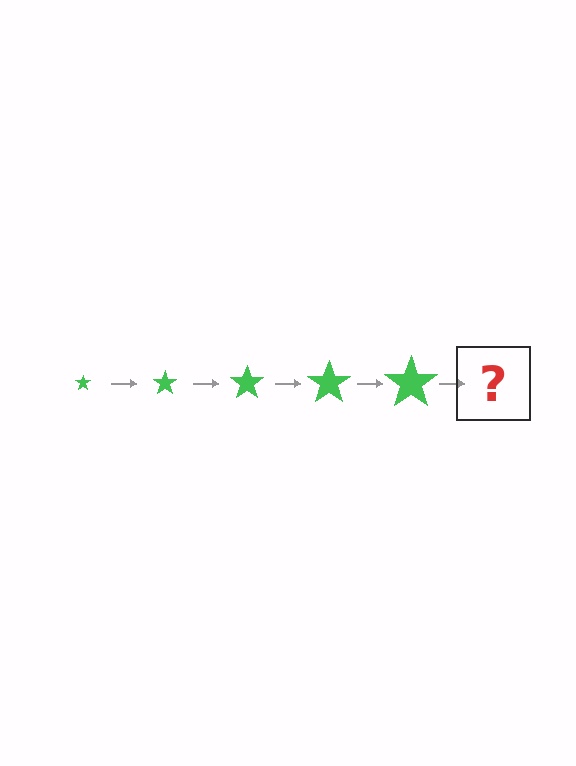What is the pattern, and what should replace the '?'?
The pattern is that the star gets progressively larger each step. The '?' should be a green star, larger than the previous one.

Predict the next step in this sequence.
The next step is a green star, larger than the previous one.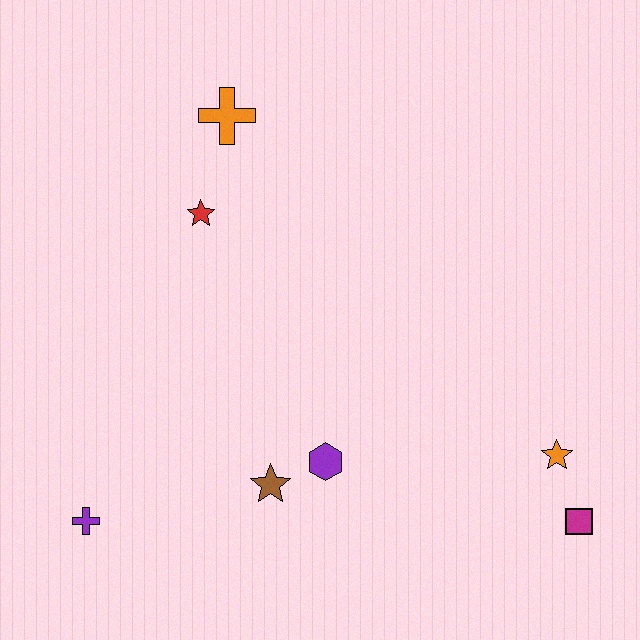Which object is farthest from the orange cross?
The magenta square is farthest from the orange cross.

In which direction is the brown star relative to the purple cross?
The brown star is to the right of the purple cross.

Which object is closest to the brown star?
The purple hexagon is closest to the brown star.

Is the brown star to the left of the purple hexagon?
Yes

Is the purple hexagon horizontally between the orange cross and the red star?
No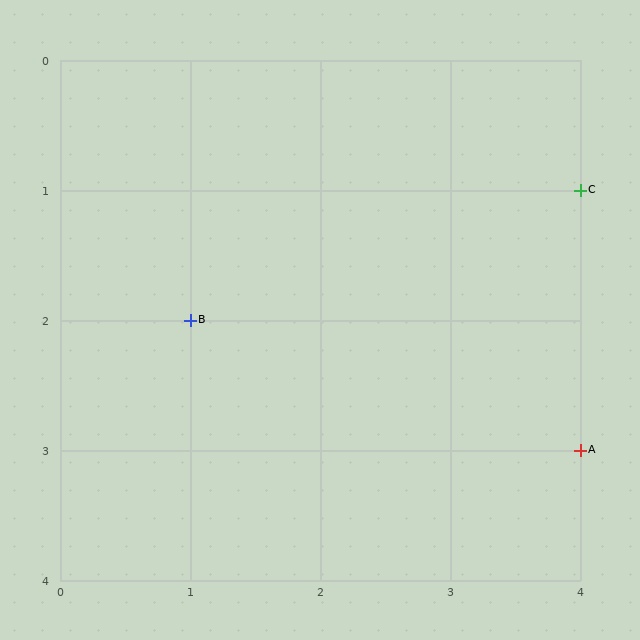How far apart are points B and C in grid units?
Points B and C are 3 columns and 1 row apart (about 3.2 grid units diagonally).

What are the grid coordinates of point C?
Point C is at grid coordinates (4, 1).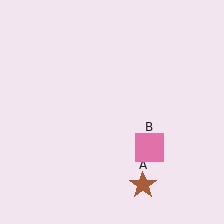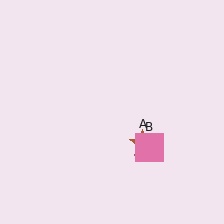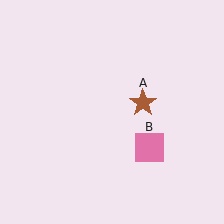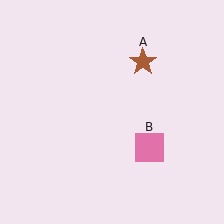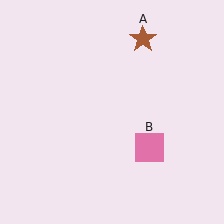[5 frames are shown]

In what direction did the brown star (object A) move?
The brown star (object A) moved up.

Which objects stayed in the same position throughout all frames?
Pink square (object B) remained stationary.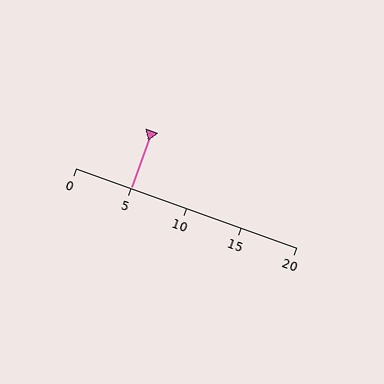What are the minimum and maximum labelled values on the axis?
The axis runs from 0 to 20.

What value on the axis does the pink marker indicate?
The marker indicates approximately 5.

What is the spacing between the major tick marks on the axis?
The major ticks are spaced 5 apart.